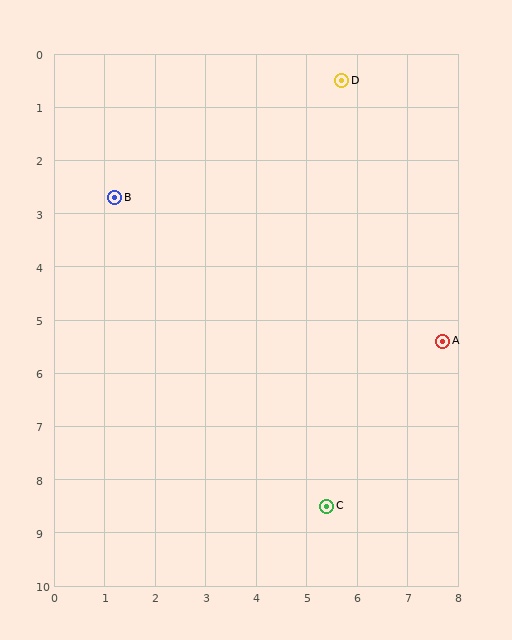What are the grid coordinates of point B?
Point B is at approximately (1.2, 2.7).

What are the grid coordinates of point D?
Point D is at approximately (5.7, 0.5).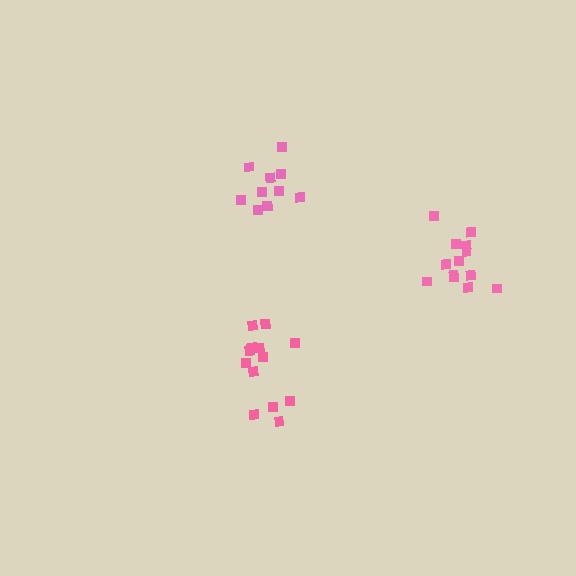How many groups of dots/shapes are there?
There are 3 groups.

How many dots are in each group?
Group 1: 13 dots, Group 2: 14 dots, Group 3: 10 dots (37 total).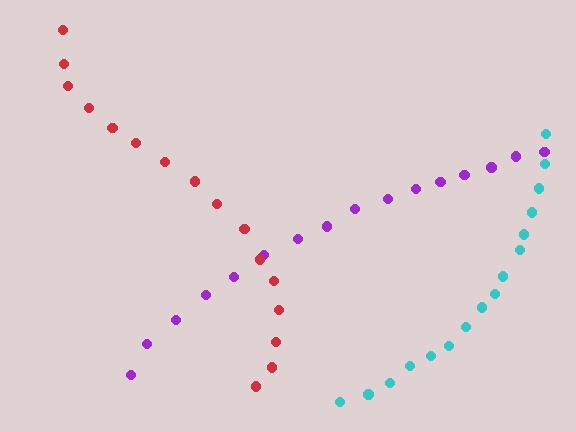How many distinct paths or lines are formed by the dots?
There are 3 distinct paths.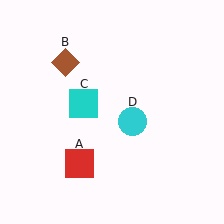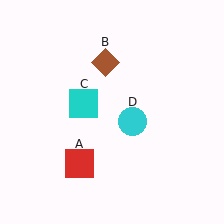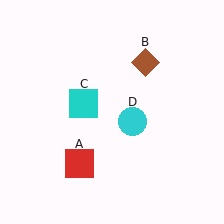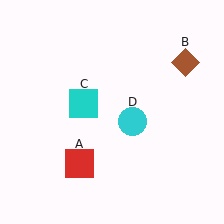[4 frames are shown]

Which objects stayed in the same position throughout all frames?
Red square (object A) and cyan square (object C) and cyan circle (object D) remained stationary.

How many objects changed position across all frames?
1 object changed position: brown diamond (object B).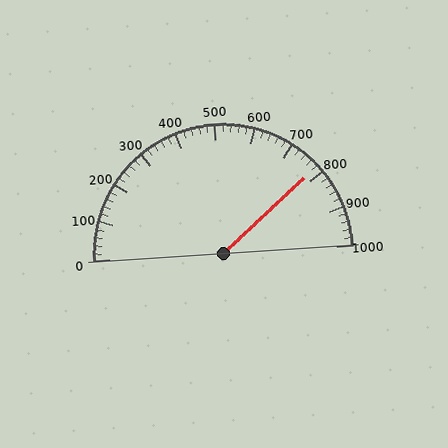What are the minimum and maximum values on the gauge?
The gauge ranges from 0 to 1000.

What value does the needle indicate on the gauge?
The needle indicates approximately 780.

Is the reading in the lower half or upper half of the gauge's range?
The reading is in the upper half of the range (0 to 1000).